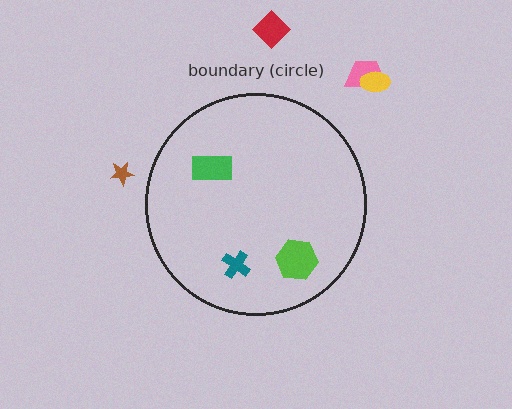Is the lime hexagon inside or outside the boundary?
Inside.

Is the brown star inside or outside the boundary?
Outside.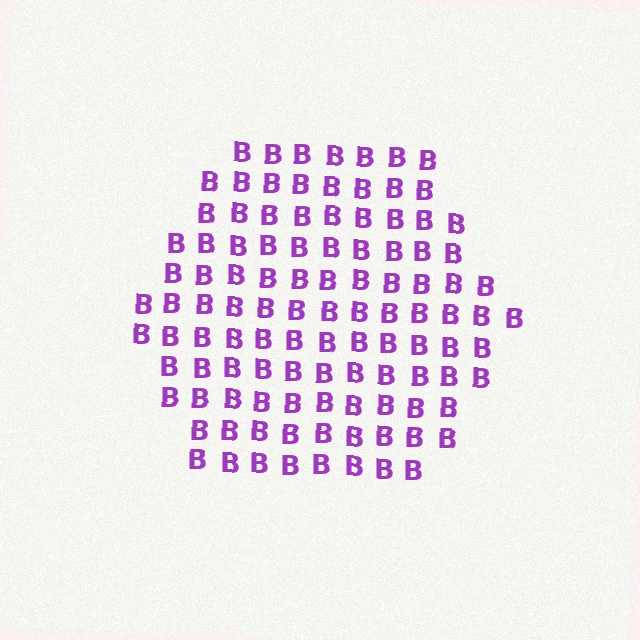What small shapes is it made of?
It is made of small letter B's.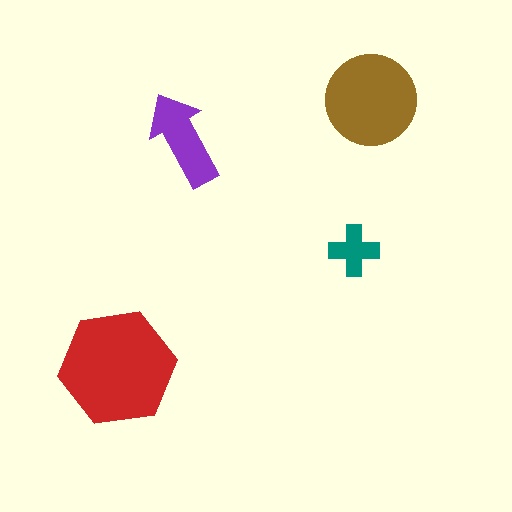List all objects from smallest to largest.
The teal cross, the purple arrow, the brown circle, the red hexagon.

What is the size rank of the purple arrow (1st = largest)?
3rd.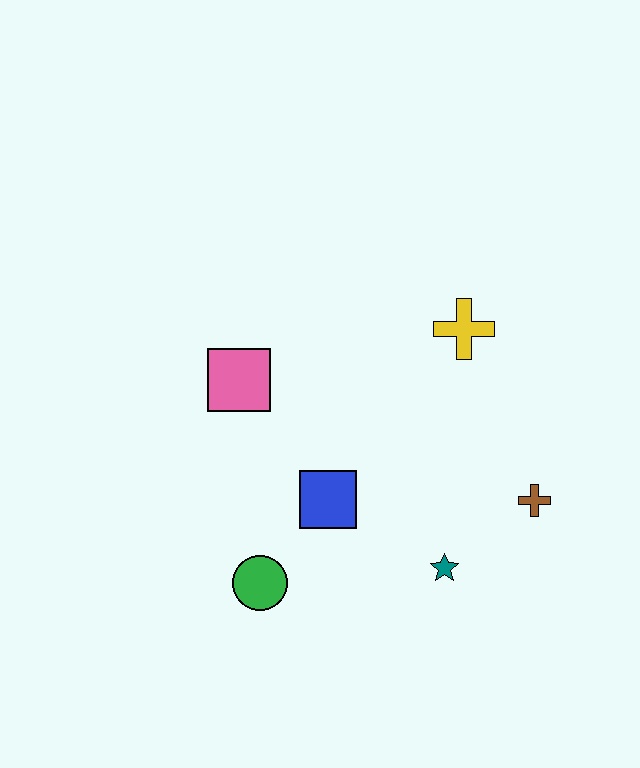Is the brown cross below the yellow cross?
Yes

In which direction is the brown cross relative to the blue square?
The brown cross is to the right of the blue square.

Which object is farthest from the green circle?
The yellow cross is farthest from the green circle.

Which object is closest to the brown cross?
The teal star is closest to the brown cross.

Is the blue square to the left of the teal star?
Yes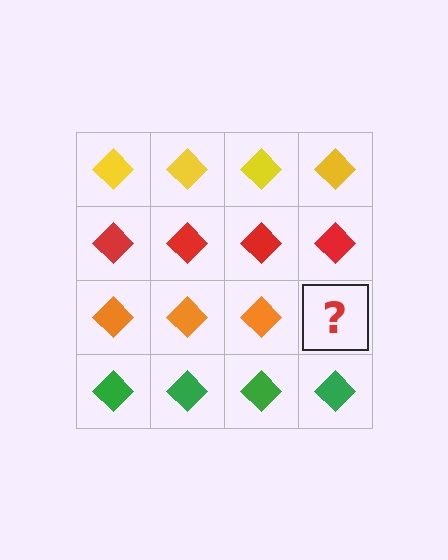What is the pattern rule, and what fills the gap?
The rule is that each row has a consistent color. The gap should be filled with an orange diamond.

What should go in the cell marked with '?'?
The missing cell should contain an orange diamond.